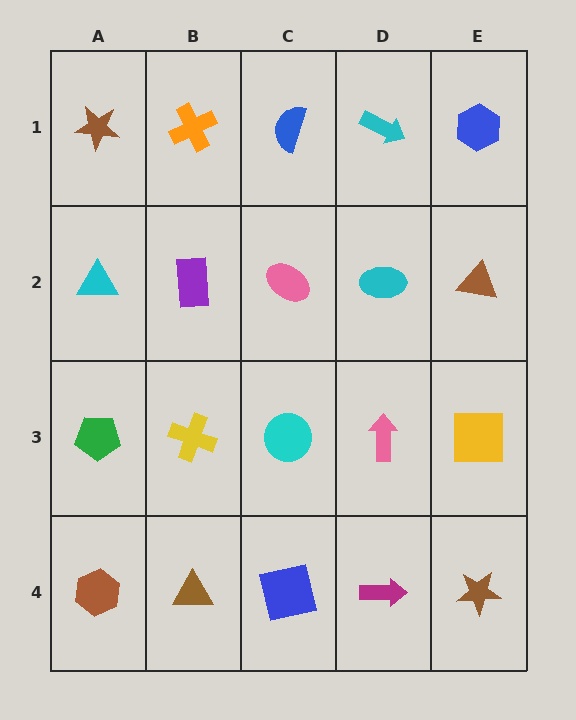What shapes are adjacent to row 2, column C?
A blue semicircle (row 1, column C), a cyan circle (row 3, column C), a purple rectangle (row 2, column B), a cyan ellipse (row 2, column D).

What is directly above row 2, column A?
A brown star.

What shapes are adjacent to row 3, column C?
A pink ellipse (row 2, column C), a blue square (row 4, column C), a yellow cross (row 3, column B), a pink arrow (row 3, column D).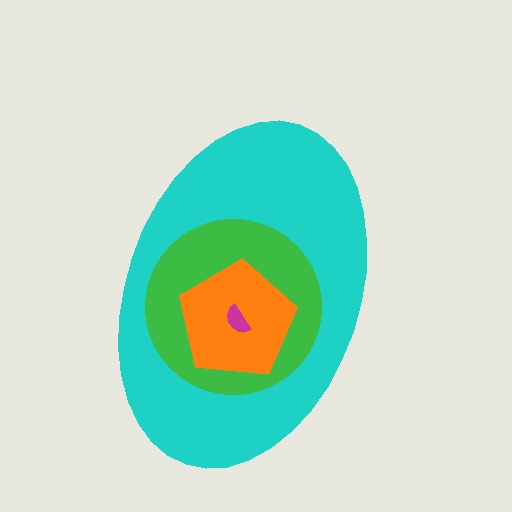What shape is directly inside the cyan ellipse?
The green circle.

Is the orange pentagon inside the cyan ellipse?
Yes.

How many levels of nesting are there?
4.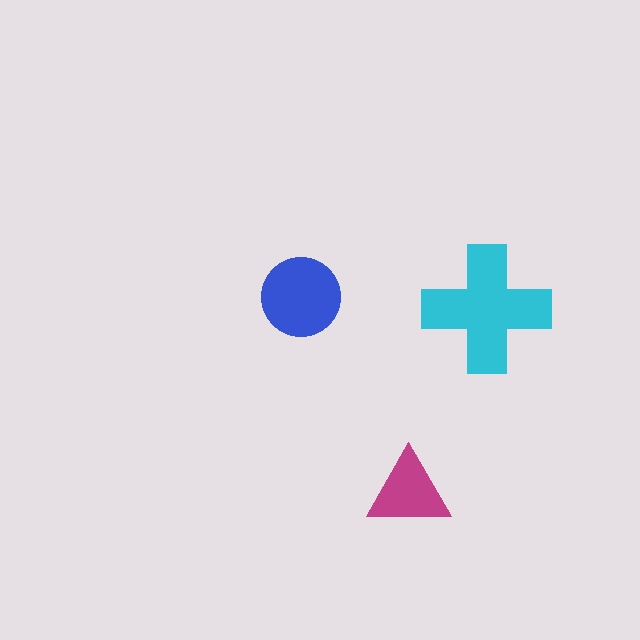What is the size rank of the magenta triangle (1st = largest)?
3rd.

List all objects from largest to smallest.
The cyan cross, the blue circle, the magenta triangle.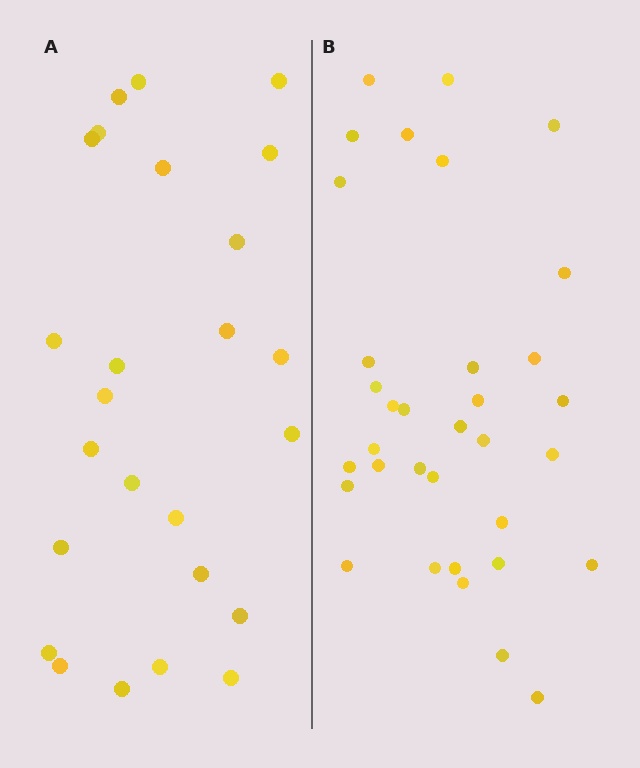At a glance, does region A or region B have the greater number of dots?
Region B (the right region) has more dots.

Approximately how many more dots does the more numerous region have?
Region B has roughly 8 or so more dots than region A.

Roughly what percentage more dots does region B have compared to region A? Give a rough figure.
About 35% more.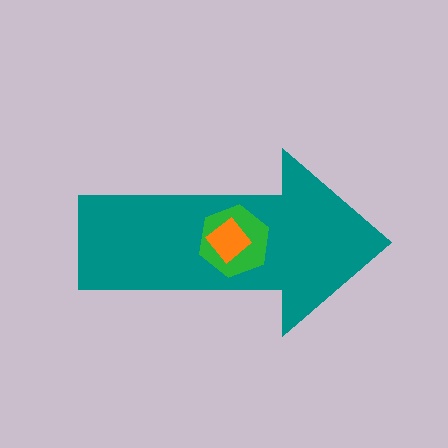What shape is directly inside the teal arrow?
The green hexagon.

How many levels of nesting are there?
3.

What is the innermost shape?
The orange diamond.